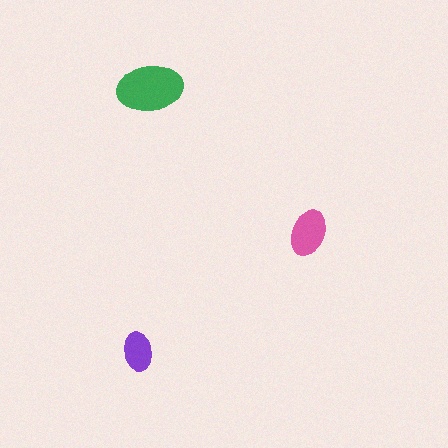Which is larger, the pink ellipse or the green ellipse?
The green one.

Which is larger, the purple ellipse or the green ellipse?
The green one.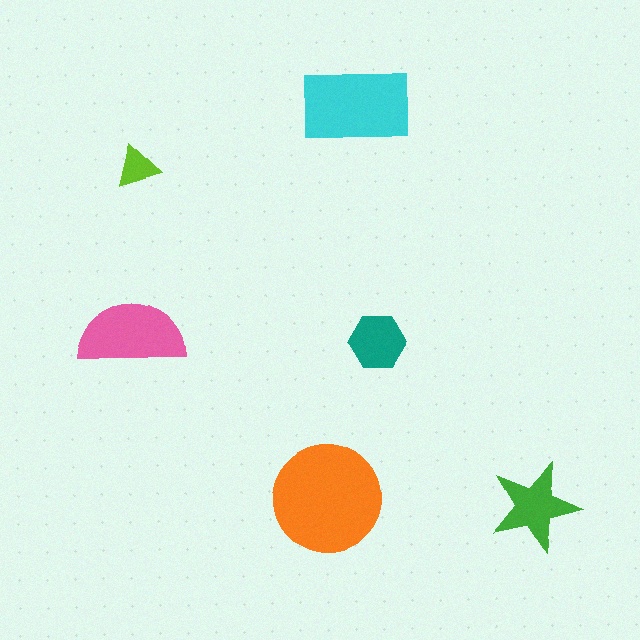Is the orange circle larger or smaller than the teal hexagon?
Larger.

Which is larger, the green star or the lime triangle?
The green star.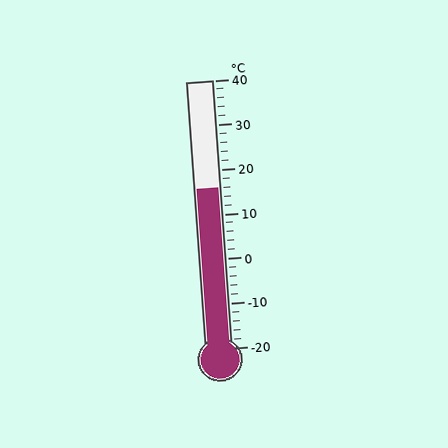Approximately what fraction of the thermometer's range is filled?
The thermometer is filled to approximately 60% of its range.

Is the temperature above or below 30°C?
The temperature is below 30°C.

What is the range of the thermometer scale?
The thermometer scale ranges from -20°C to 40°C.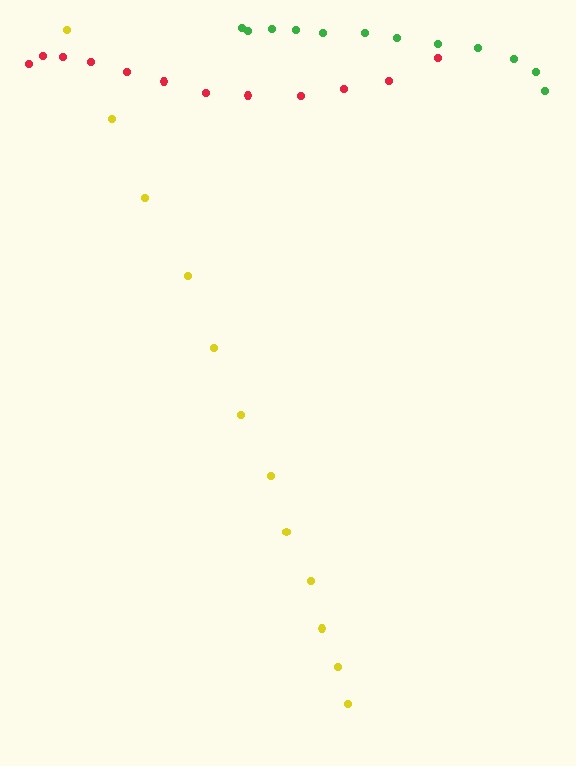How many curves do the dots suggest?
There are 3 distinct paths.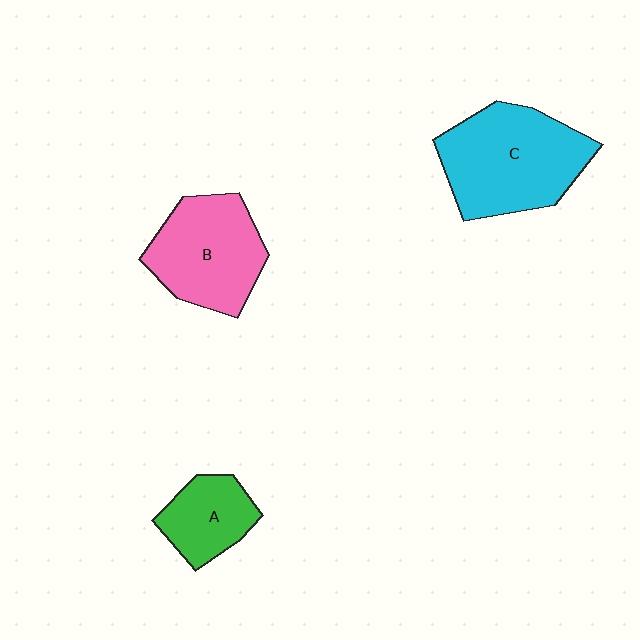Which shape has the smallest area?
Shape A (green).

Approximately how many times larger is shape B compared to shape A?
Approximately 1.7 times.